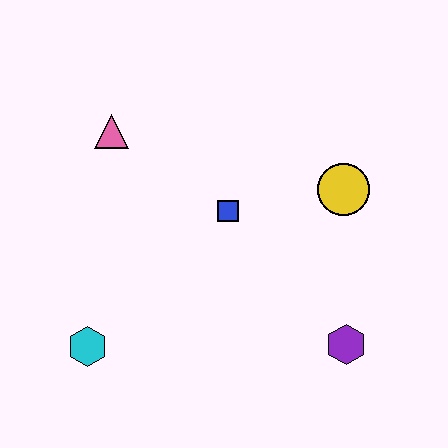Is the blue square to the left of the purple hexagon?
Yes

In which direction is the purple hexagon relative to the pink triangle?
The purple hexagon is to the right of the pink triangle.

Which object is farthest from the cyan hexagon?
The yellow circle is farthest from the cyan hexagon.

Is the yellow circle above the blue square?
Yes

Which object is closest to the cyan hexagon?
The blue square is closest to the cyan hexagon.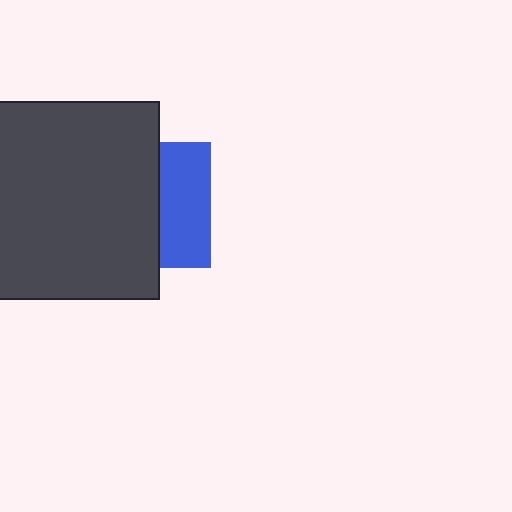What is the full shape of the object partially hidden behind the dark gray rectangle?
The partially hidden object is a blue square.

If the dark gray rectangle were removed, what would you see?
You would see the complete blue square.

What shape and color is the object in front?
The object in front is a dark gray rectangle.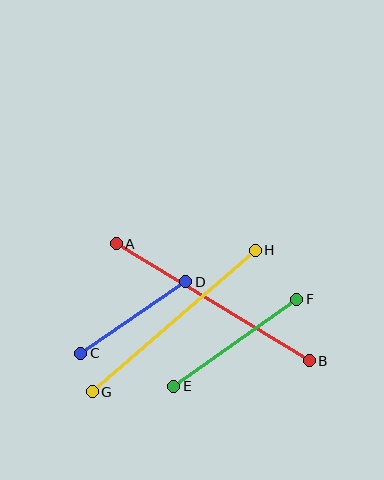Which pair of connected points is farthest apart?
Points A and B are farthest apart.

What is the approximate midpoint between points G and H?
The midpoint is at approximately (174, 321) pixels.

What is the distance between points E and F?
The distance is approximately 150 pixels.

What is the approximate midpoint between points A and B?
The midpoint is at approximately (213, 302) pixels.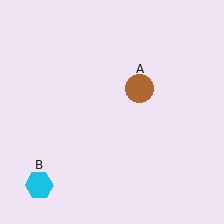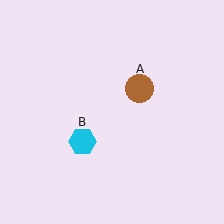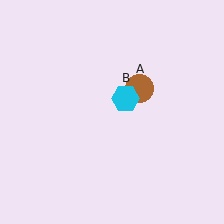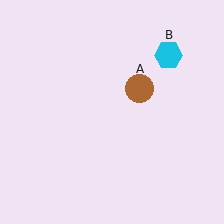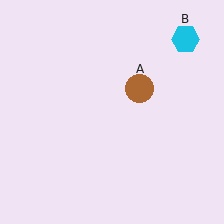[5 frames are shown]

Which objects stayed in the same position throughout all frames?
Brown circle (object A) remained stationary.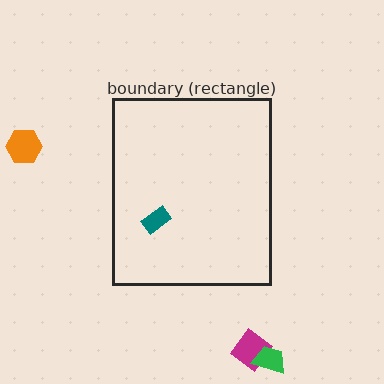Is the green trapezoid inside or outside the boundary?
Outside.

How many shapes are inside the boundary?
1 inside, 3 outside.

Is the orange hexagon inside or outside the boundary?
Outside.